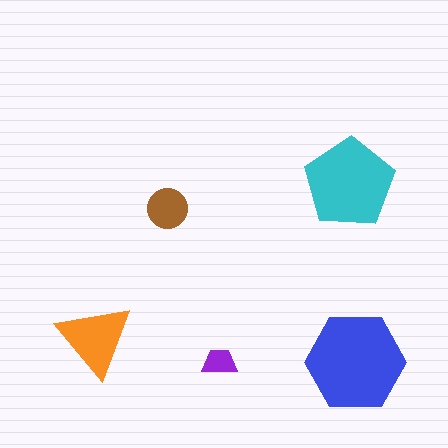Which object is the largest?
The blue hexagon.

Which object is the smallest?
The purple trapezoid.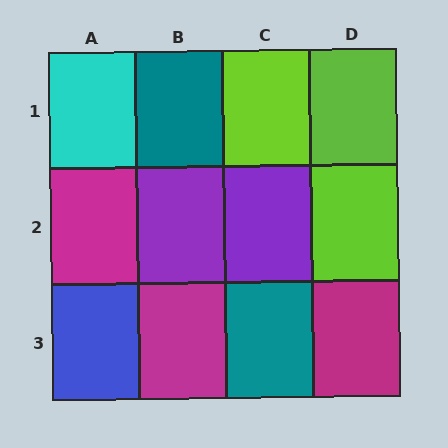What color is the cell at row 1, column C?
Lime.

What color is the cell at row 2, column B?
Purple.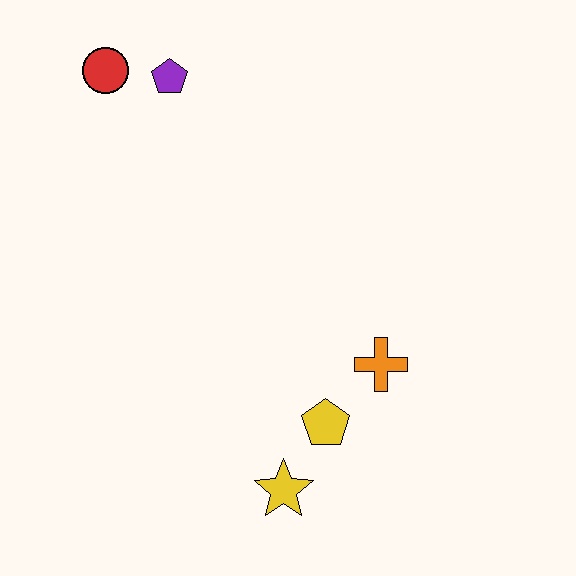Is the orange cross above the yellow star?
Yes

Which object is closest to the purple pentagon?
The red circle is closest to the purple pentagon.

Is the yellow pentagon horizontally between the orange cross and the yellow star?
Yes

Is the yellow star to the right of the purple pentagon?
Yes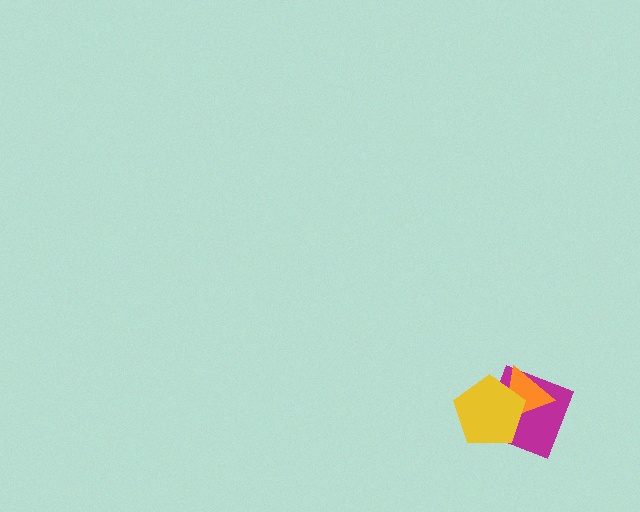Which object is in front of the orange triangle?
The yellow pentagon is in front of the orange triangle.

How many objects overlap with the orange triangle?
2 objects overlap with the orange triangle.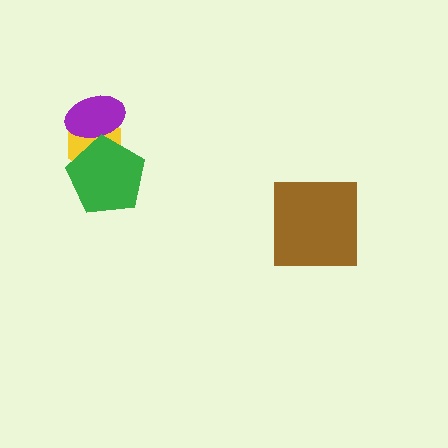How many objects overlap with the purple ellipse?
2 objects overlap with the purple ellipse.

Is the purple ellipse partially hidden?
Yes, it is partially covered by another shape.